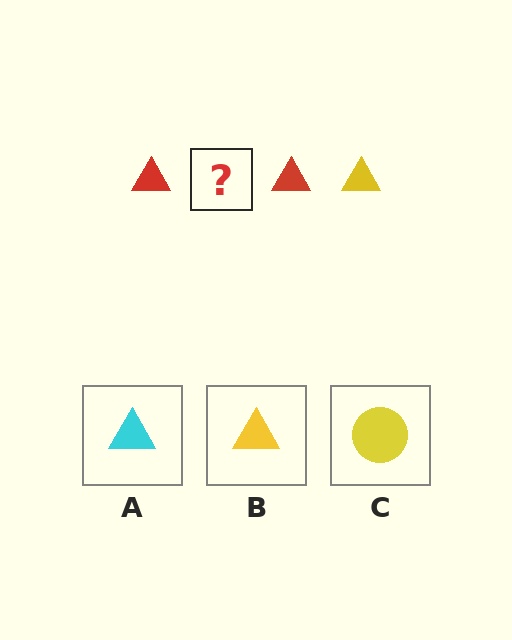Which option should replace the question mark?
Option B.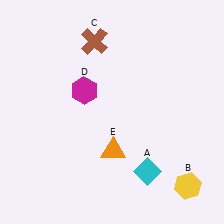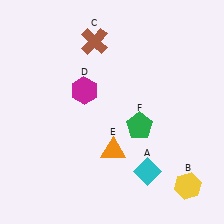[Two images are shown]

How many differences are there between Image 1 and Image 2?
There is 1 difference between the two images.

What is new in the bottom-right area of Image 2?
A green pentagon (F) was added in the bottom-right area of Image 2.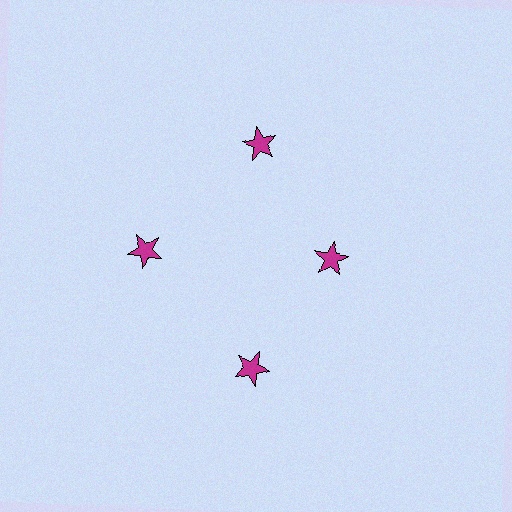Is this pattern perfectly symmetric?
No. The 4 magenta stars are arranged in a ring, but one element near the 3 o'clock position is pulled inward toward the center, breaking the 4-fold rotational symmetry.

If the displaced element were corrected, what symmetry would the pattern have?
It would have 4-fold rotational symmetry — the pattern would map onto itself every 90 degrees.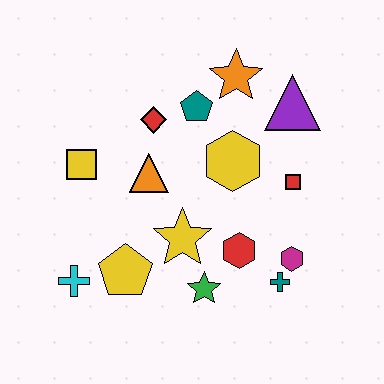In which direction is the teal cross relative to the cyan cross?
The teal cross is to the right of the cyan cross.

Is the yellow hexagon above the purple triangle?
No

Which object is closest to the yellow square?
The orange triangle is closest to the yellow square.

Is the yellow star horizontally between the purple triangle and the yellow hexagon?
No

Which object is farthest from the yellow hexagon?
The cyan cross is farthest from the yellow hexagon.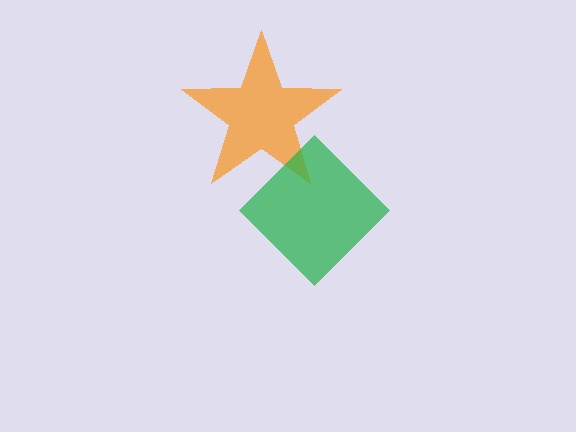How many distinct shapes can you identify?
There are 2 distinct shapes: an orange star, a green diamond.